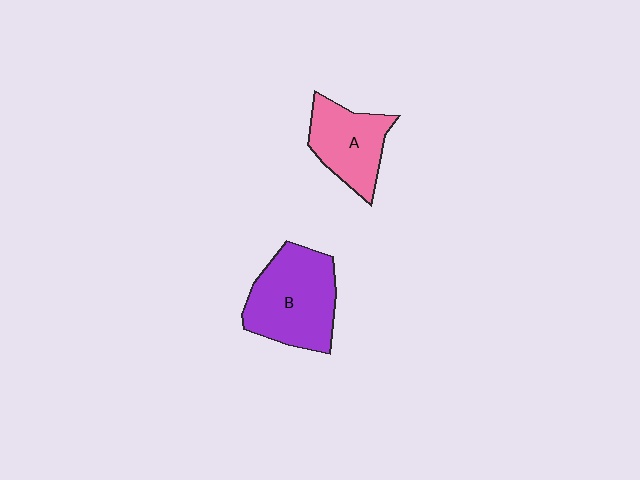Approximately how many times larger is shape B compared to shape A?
Approximately 1.4 times.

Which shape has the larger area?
Shape B (purple).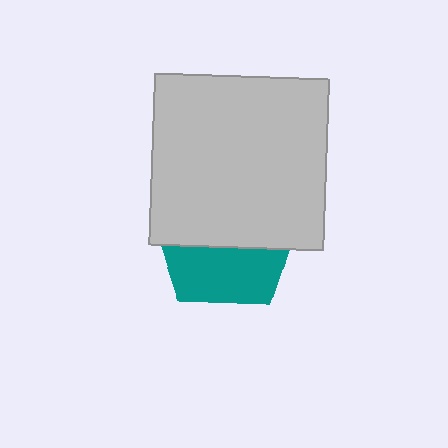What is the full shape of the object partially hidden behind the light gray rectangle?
The partially hidden object is a teal pentagon.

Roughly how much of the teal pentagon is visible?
A small part of it is visible (roughly 41%).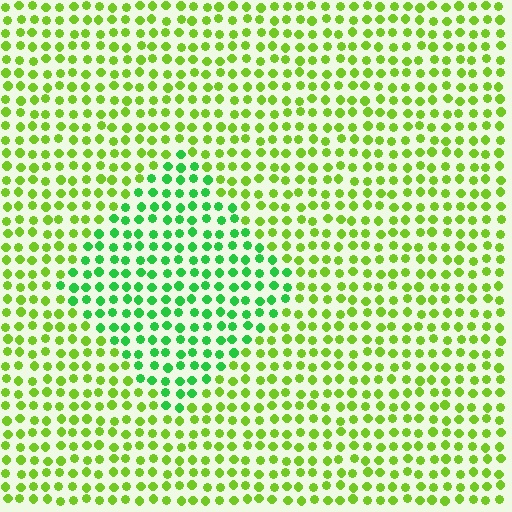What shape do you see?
I see a diamond.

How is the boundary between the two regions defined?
The boundary is defined purely by a slight shift in hue (about 39 degrees). Spacing, size, and orientation are identical on both sides.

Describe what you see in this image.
The image is filled with small lime elements in a uniform arrangement. A diamond-shaped region is visible where the elements are tinted to a slightly different hue, forming a subtle color boundary.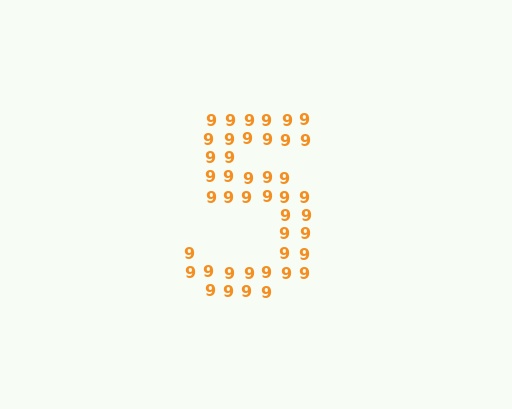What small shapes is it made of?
It is made of small digit 9's.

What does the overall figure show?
The overall figure shows the digit 5.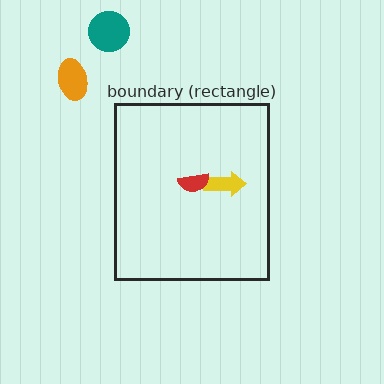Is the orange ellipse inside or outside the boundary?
Outside.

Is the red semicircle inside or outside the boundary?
Inside.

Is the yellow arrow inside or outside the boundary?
Inside.